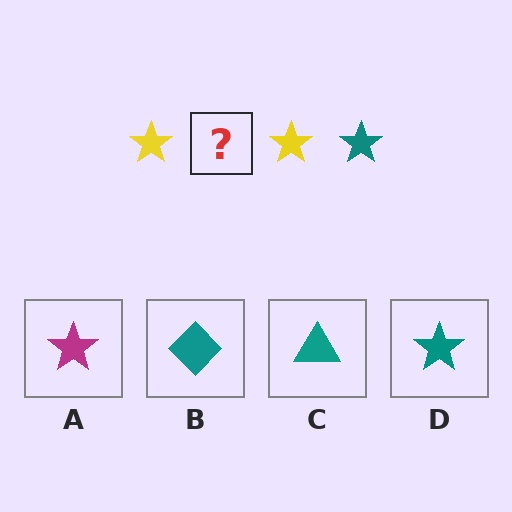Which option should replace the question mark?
Option D.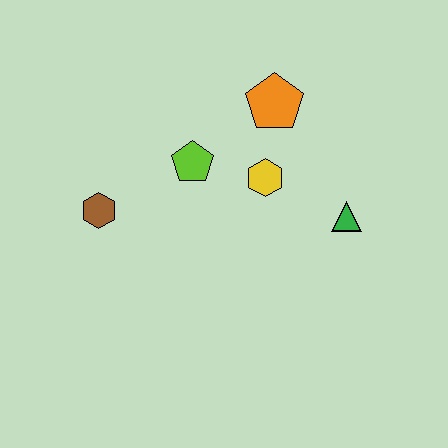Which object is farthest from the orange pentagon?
The brown hexagon is farthest from the orange pentagon.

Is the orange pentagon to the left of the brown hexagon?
No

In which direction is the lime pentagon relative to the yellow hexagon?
The lime pentagon is to the left of the yellow hexagon.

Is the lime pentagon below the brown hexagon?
No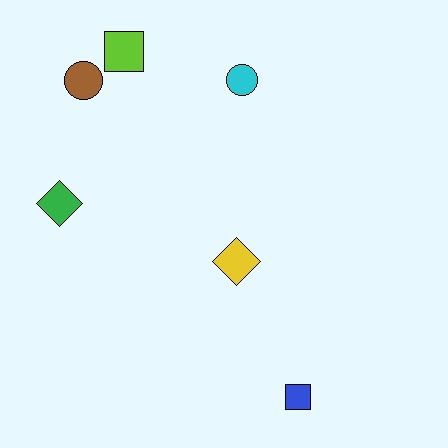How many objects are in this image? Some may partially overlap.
There are 6 objects.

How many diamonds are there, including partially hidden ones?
There are 2 diamonds.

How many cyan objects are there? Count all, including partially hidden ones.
There is 1 cyan object.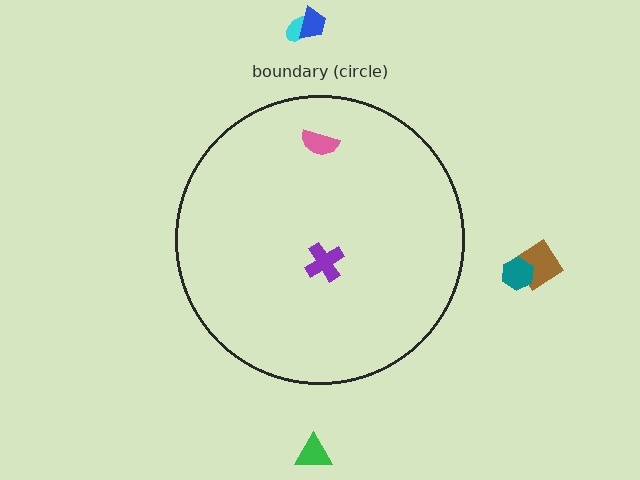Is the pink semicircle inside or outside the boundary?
Inside.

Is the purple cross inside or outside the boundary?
Inside.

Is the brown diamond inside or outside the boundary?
Outside.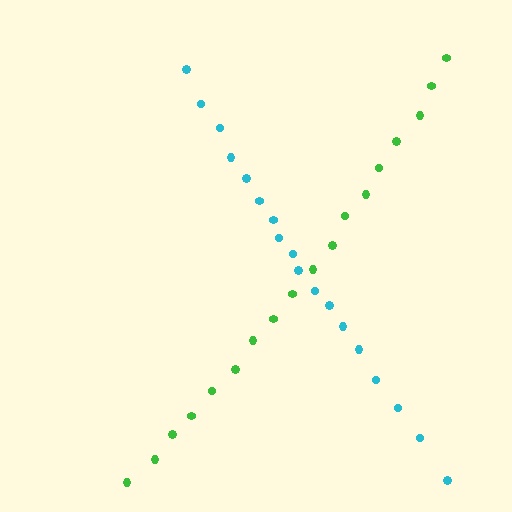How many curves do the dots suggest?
There are 2 distinct paths.